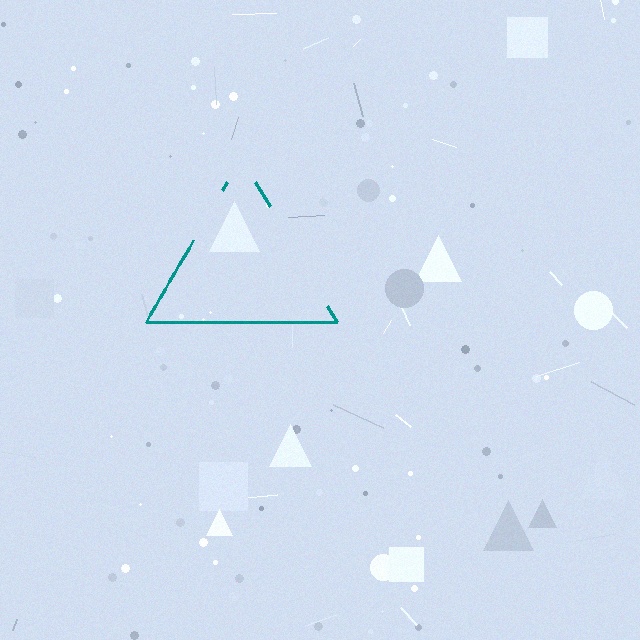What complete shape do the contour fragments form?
The contour fragments form a triangle.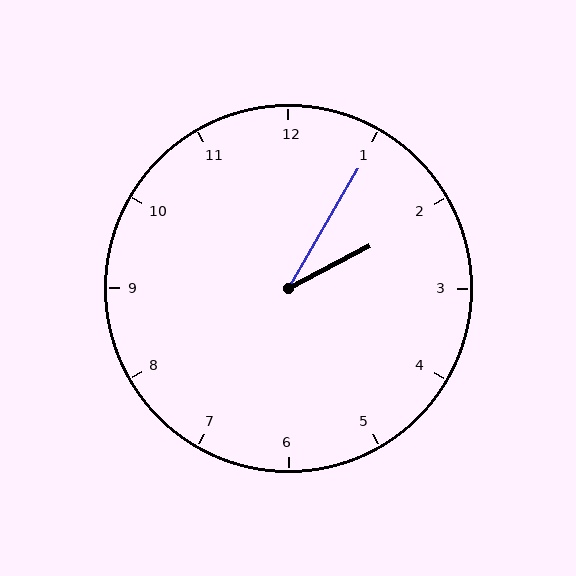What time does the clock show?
2:05.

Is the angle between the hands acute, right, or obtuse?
It is acute.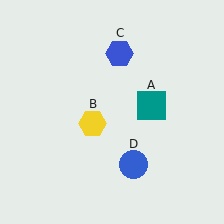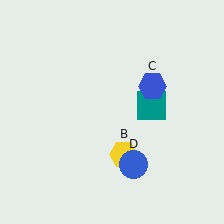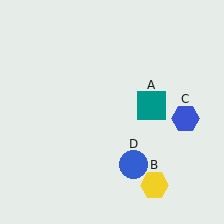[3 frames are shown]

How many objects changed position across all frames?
2 objects changed position: yellow hexagon (object B), blue hexagon (object C).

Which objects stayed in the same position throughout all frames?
Teal square (object A) and blue circle (object D) remained stationary.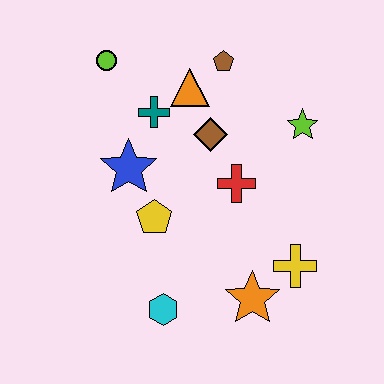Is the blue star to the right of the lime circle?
Yes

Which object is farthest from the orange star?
The lime circle is farthest from the orange star.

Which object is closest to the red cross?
The brown diamond is closest to the red cross.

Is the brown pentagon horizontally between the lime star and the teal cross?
Yes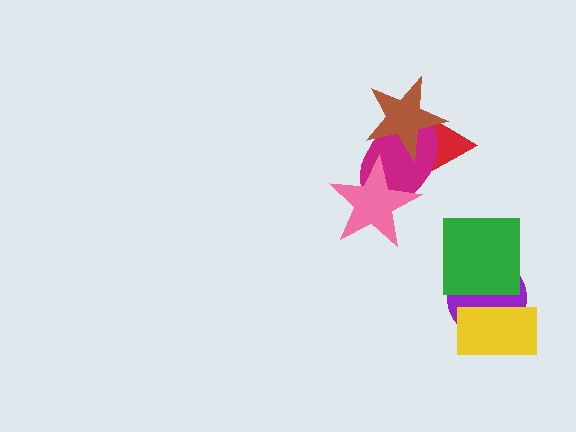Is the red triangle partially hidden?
Yes, it is partially covered by another shape.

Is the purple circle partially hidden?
Yes, it is partially covered by another shape.